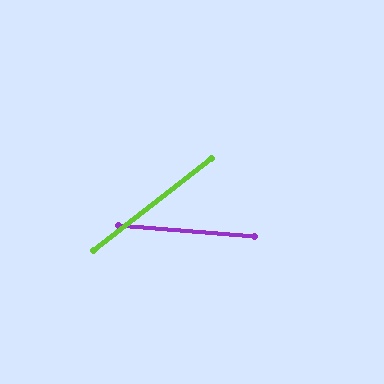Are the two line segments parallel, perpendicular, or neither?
Neither parallel nor perpendicular — they differ by about 43°.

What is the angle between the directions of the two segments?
Approximately 43 degrees.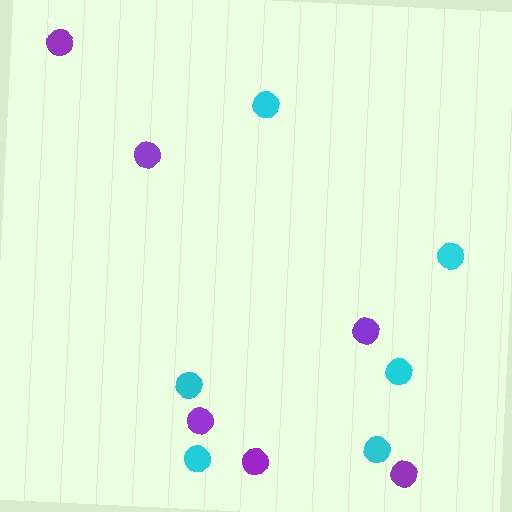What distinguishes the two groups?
There are 2 groups: one group of cyan circles (6) and one group of purple circles (6).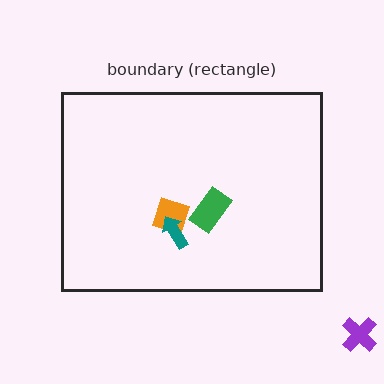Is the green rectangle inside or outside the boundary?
Inside.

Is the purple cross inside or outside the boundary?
Outside.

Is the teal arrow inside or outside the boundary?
Inside.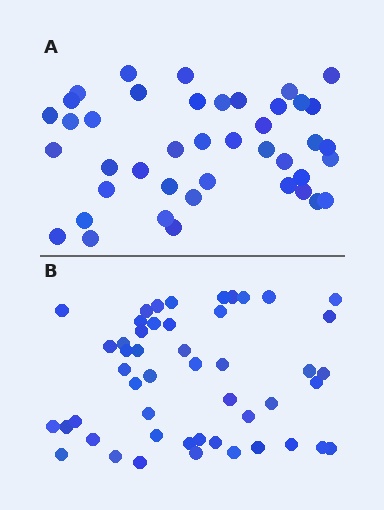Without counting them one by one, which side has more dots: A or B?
Region B (the bottom region) has more dots.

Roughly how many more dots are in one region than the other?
Region B has roughly 8 or so more dots than region A.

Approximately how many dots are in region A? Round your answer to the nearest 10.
About 40 dots. (The exact count is 42, which rounds to 40.)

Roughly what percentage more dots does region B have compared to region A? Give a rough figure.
About 15% more.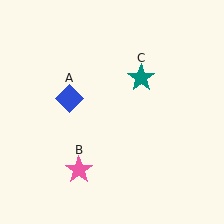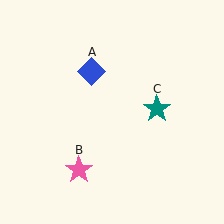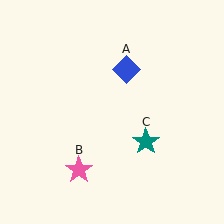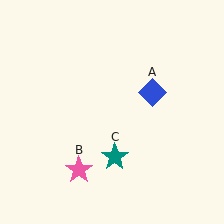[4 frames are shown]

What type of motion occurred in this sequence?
The blue diamond (object A), teal star (object C) rotated clockwise around the center of the scene.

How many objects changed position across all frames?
2 objects changed position: blue diamond (object A), teal star (object C).